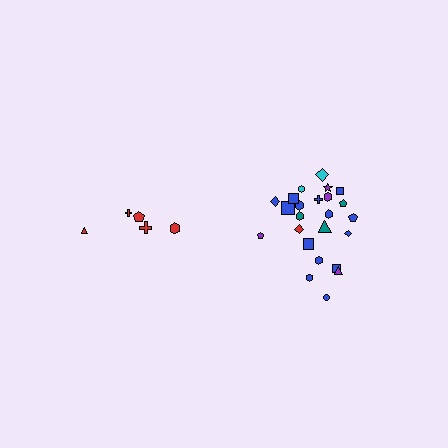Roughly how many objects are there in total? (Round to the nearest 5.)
Roughly 30 objects in total.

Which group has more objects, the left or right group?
The right group.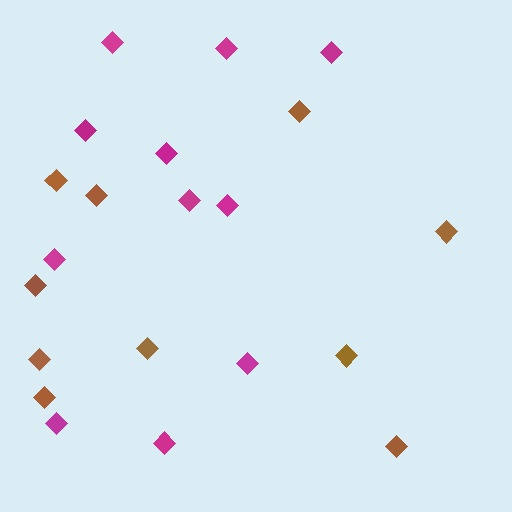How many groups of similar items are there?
There are 2 groups: one group of magenta diamonds (11) and one group of brown diamonds (10).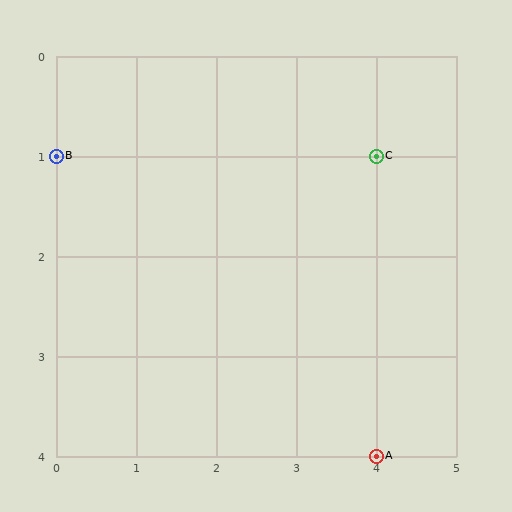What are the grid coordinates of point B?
Point B is at grid coordinates (0, 1).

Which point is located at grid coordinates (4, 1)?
Point C is at (4, 1).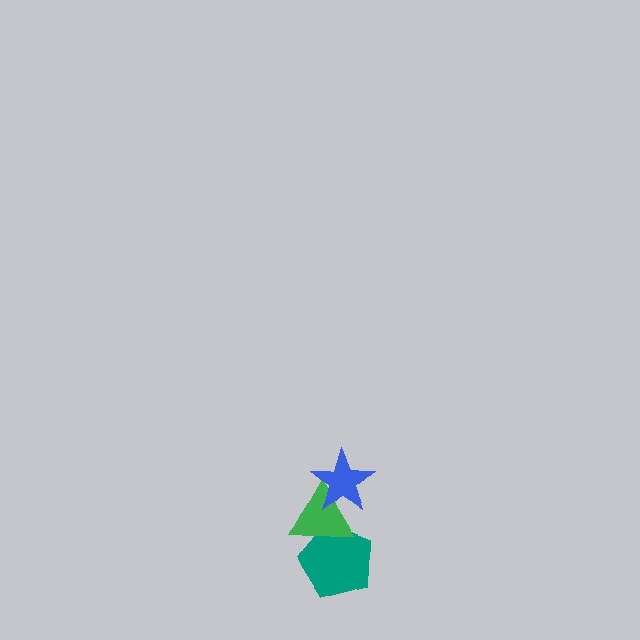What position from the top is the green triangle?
The green triangle is 2nd from the top.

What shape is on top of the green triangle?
The blue star is on top of the green triangle.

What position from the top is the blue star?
The blue star is 1st from the top.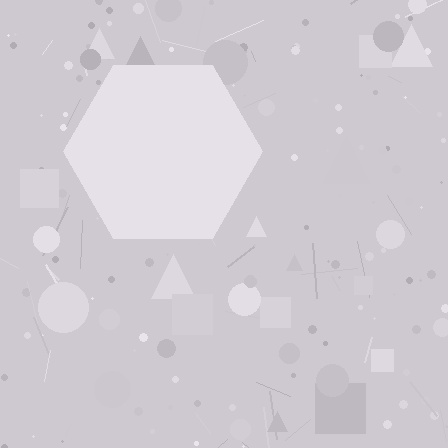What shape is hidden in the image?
A hexagon is hidden in the image.